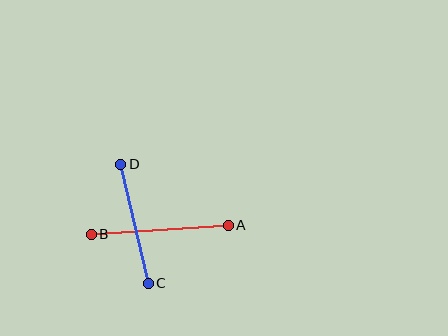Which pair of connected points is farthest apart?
Points A and B are farthest apart.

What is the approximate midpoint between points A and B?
The midpoint is at approximately (160, 230) pixels.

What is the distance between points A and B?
The distance is approximately 137 pixels.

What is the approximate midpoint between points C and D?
The midpoint is at approximately (135, 224) pixels.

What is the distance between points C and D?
The distance is approximately 122 pixels.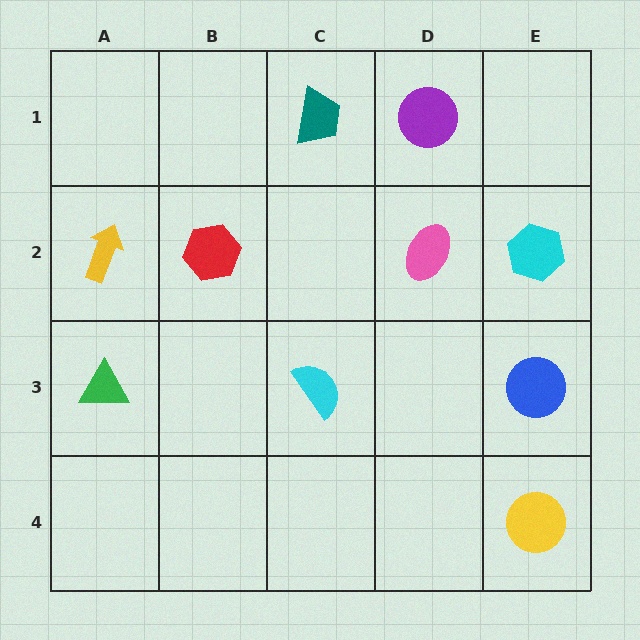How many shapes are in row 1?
2 shapes.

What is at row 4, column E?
A yellow circle.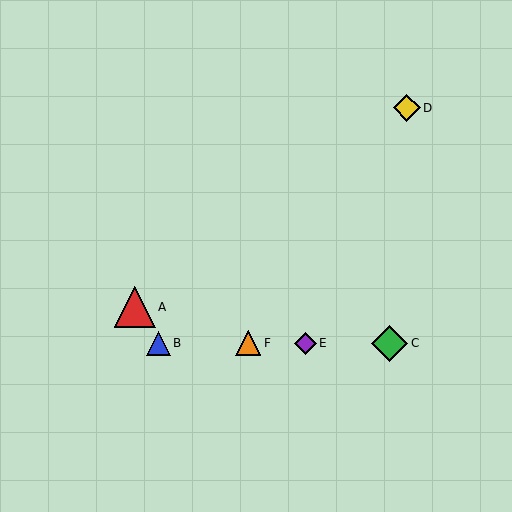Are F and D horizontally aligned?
No, F is at y≈343 and D is at y≈108.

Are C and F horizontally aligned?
Yes, both are at y≈343.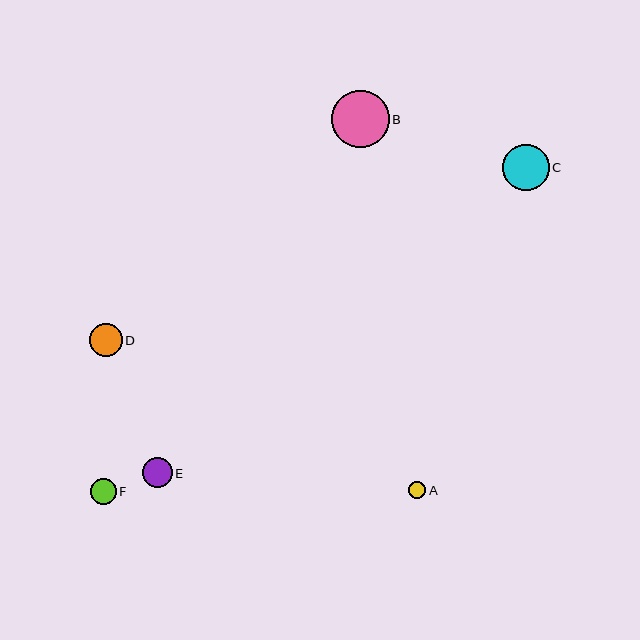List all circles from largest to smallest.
From largest to smallest: B, C, D, E, F, A.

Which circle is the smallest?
Circle A is the smallest with a size of approximately 17 pixels.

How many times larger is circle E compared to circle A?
Circle E is approximately 1.8 times the size of circle A.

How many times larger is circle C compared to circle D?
Circle C is approximately 1.4 times the size of circle D.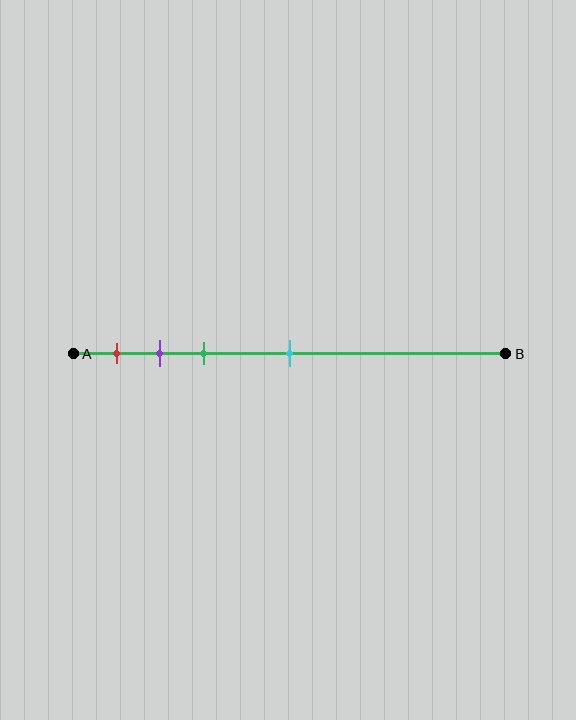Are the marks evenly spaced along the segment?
No, the marks are not evenly spaced.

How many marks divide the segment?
There are 4 marks dividing the segment.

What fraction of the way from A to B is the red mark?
The red mark is approximately 10% (0.1) of the way from A to B.